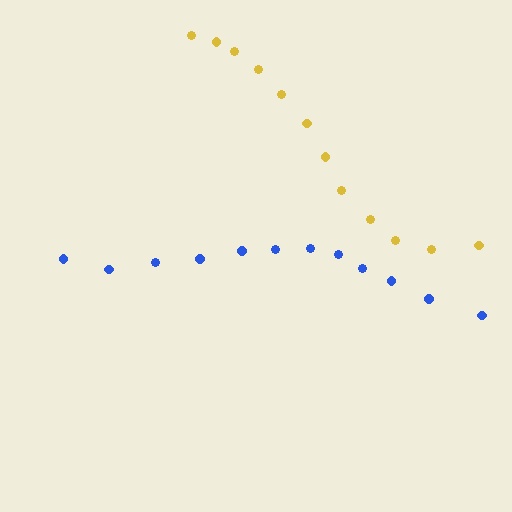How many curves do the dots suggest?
There are 2 distinct paths.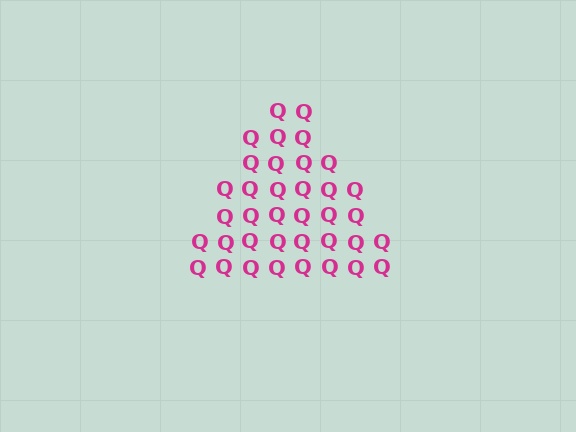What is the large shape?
The large shape is a triangle.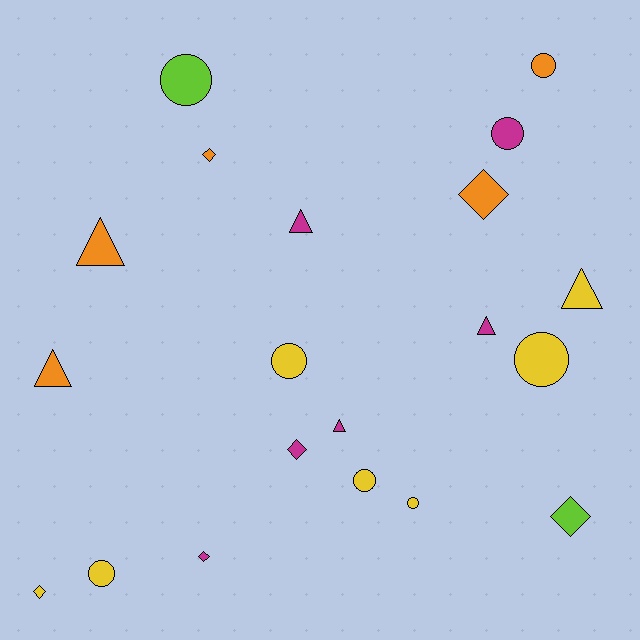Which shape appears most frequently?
Circle, with 8 objects.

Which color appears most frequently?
Yellow, with 7 objects.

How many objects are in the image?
There are 20 objects.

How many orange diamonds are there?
There are 2 orange diamonds.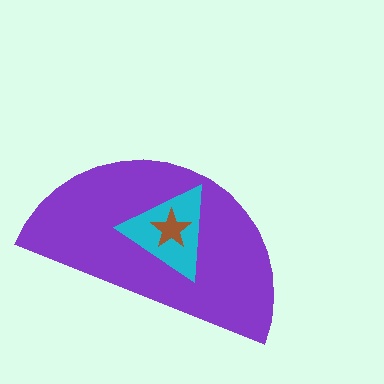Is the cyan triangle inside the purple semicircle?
Yes.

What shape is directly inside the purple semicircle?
The cyan triangle.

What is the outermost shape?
The purple semicircle.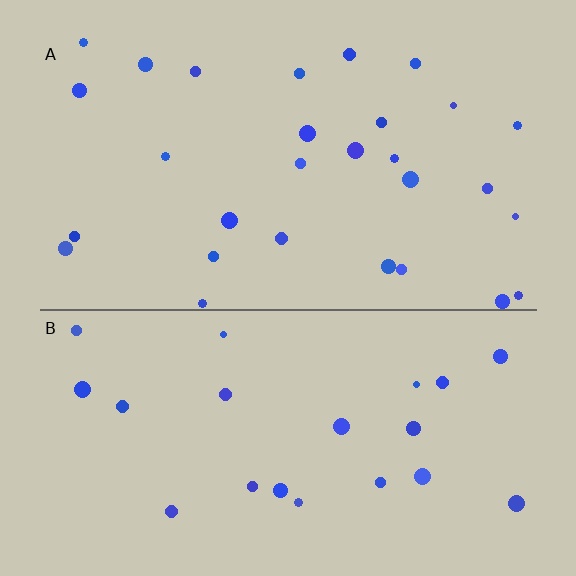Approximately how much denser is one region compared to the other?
Approximately 1.4× — region A over region B.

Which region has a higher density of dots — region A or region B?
A (the top).